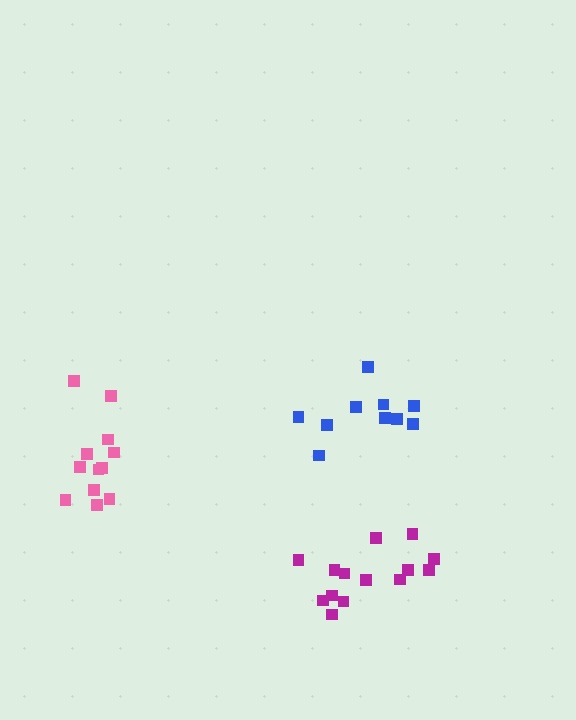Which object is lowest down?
The magenta cluster is bottommost.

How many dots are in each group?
Group 1: 10 dots, Group 2: 12 dots, Group 3: 14 dots (36 total).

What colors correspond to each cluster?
The clusters are colored: blue, pink, magenta.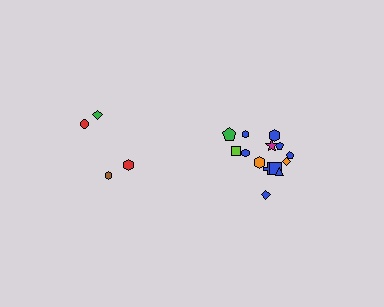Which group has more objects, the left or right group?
The right group.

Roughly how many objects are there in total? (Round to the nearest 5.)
Roughly 20 objects in total.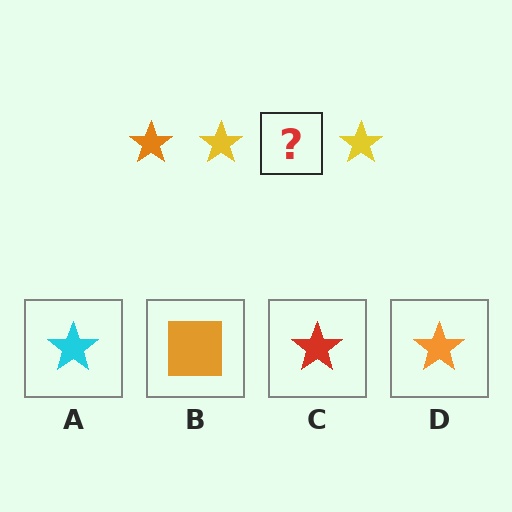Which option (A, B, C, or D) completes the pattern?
D.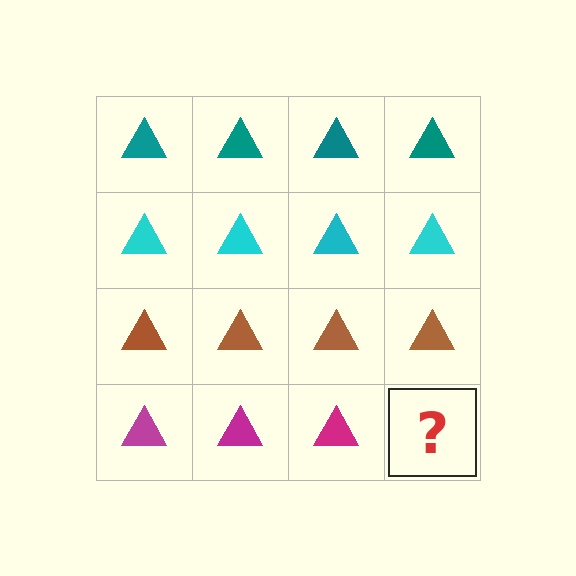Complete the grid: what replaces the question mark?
The question mark should be replaced with a magenta triangle.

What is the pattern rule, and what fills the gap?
The rule is that each row has a consistent color. The gap should be filled with a magenta triangle.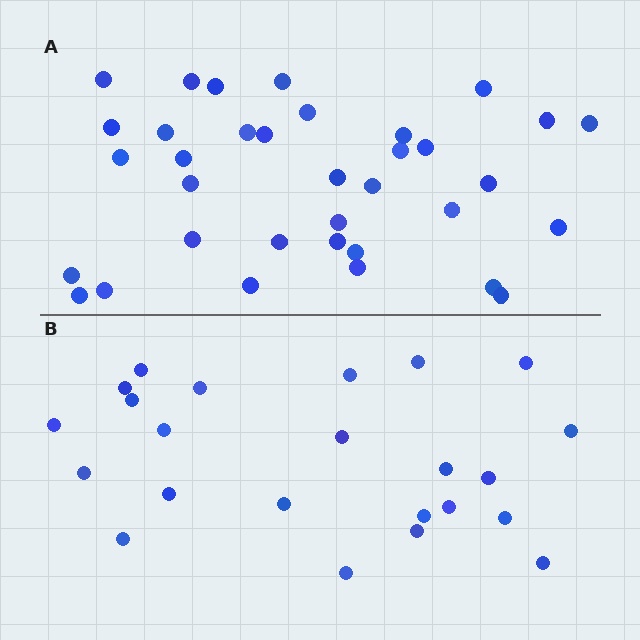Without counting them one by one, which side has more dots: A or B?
Region A (the top region) has more dots.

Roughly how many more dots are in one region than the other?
Region A has roughly 12 or so more dots than region B.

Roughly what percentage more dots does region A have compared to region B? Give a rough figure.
About 50% more.